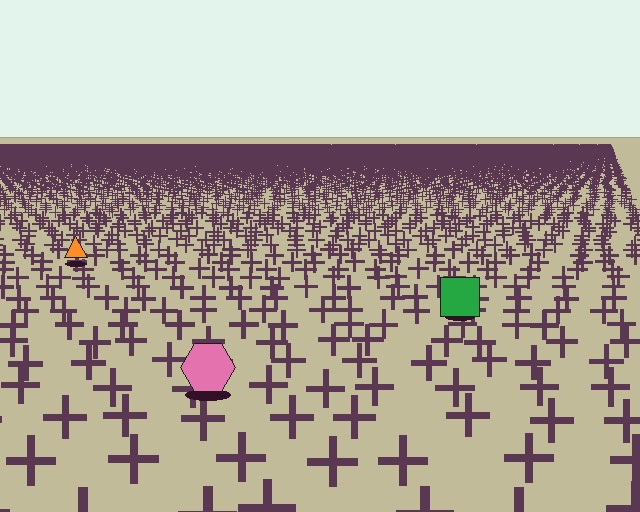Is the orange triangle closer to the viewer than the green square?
No. The green square is closer — you can tell from the texture gradient: the ground texture is coarser near it.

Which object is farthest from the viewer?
The orange triangle is farthest from the viewer. It appears smaller and the ground texture around it is denser.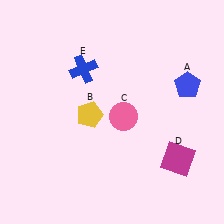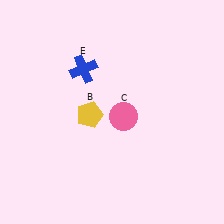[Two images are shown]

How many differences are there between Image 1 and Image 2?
There are 2 differences between the two images.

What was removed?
The magenta square (D), the blue pentagon (A) were removed in Image 2.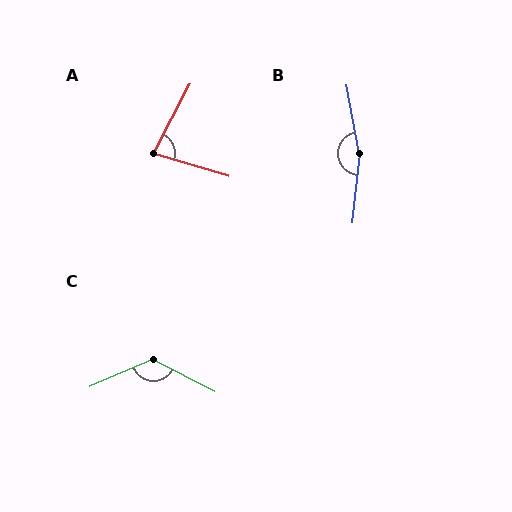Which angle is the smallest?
A, at approximately 80 degrees.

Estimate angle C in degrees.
Approximately 129 degrees.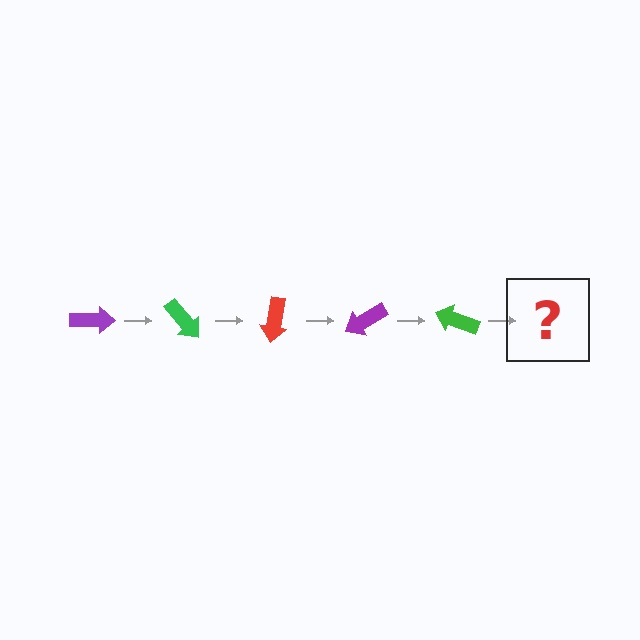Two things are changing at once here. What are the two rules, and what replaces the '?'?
The two rules are that it rotates 50 degrees each step and the color cycles through purple, green, and red. The '?' should be a red arrow, rotated 250 degrees from the start.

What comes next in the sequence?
The next element should be a red arrow, rotated 250 degrees from the start.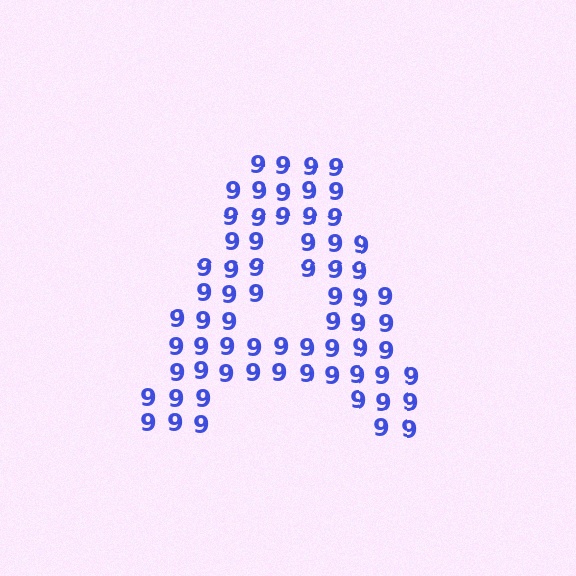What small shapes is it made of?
It is made of small digit 9's.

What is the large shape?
The large shape is the letter A.